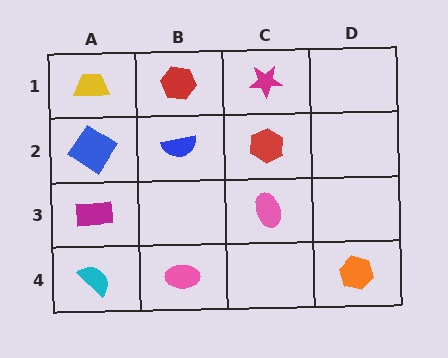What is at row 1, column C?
A magenta star.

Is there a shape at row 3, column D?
No, that cell is empty.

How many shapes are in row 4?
3 shapes.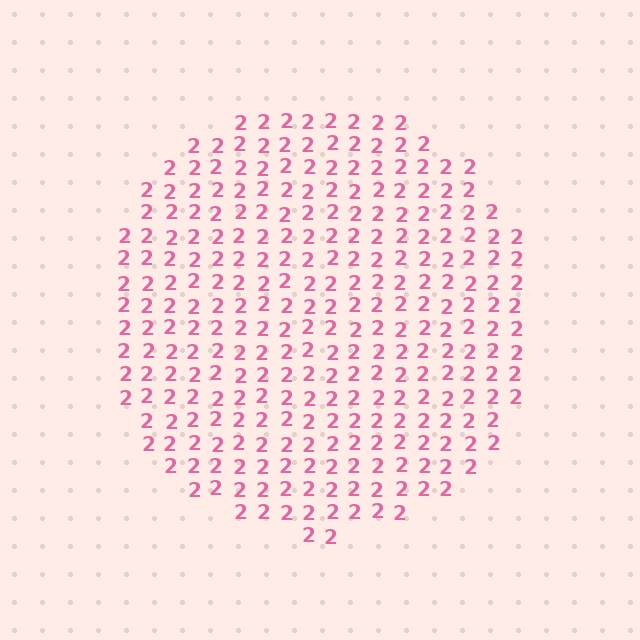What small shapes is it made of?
It is made of small digit 2's.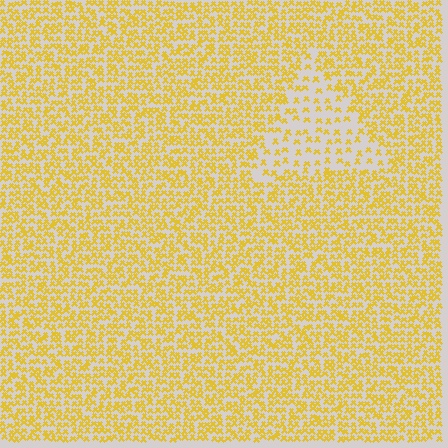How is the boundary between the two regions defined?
The boundary is defined by a change in element density (approximately 2.2x ratio). All elements are the same color, size, and shape.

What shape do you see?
I see a triangle.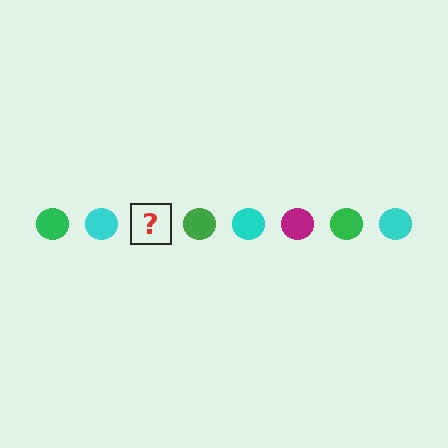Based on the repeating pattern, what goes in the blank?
The blank should be a magenta circle.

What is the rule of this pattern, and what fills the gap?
The rule is that the pattern cycles through green, cyan, magenta circles. The gap should be filled with a magenta circle.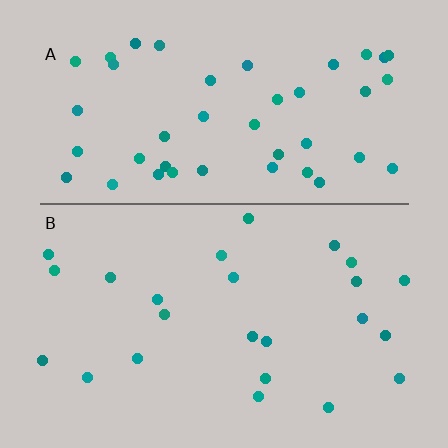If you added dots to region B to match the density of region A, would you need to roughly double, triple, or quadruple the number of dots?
Approximately double.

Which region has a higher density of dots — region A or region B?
A (the top).